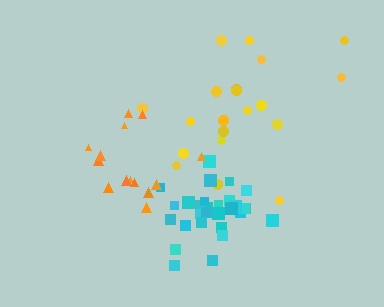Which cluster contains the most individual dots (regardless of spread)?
Cyan (31).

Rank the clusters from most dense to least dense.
cyan, orange, yellow.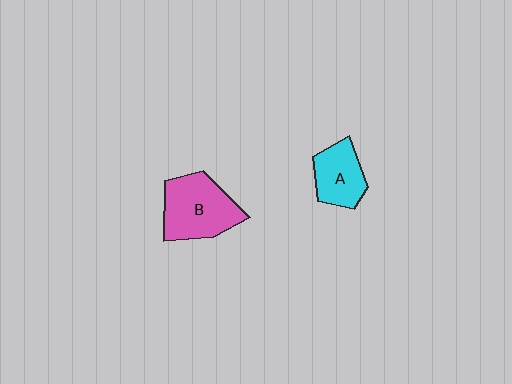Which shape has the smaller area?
Shape A (cyan).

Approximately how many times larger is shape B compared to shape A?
Approximately 1.5 times.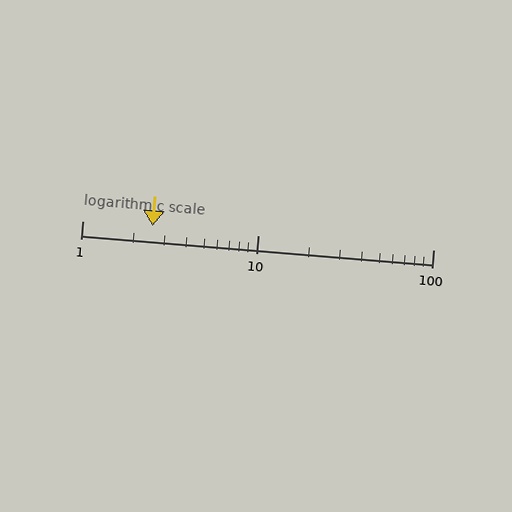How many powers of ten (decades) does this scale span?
The scale spans 2 decades, from 1 to 100.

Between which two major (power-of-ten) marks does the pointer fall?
The pointer is between 1 and 10.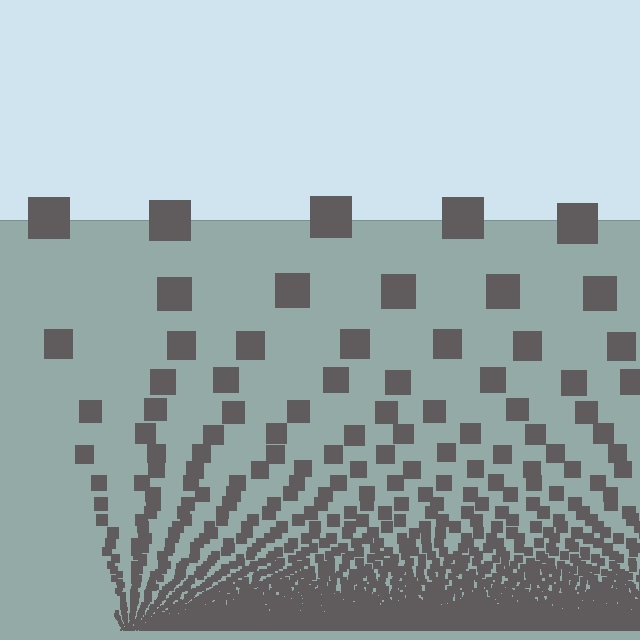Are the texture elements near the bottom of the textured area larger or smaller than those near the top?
Smaller. The gradient is inverted — elements near the bottom are smaller and denser.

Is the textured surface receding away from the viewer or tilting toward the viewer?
The surface appears to tilt toward the viewer. Texture elements get larger and sparser toward the top.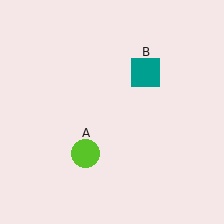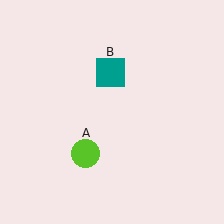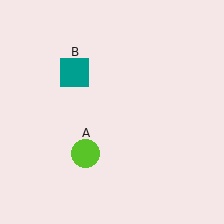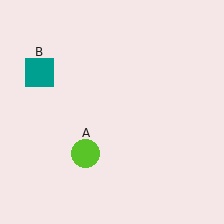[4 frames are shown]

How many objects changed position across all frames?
1 object changed position: teal square (object B).